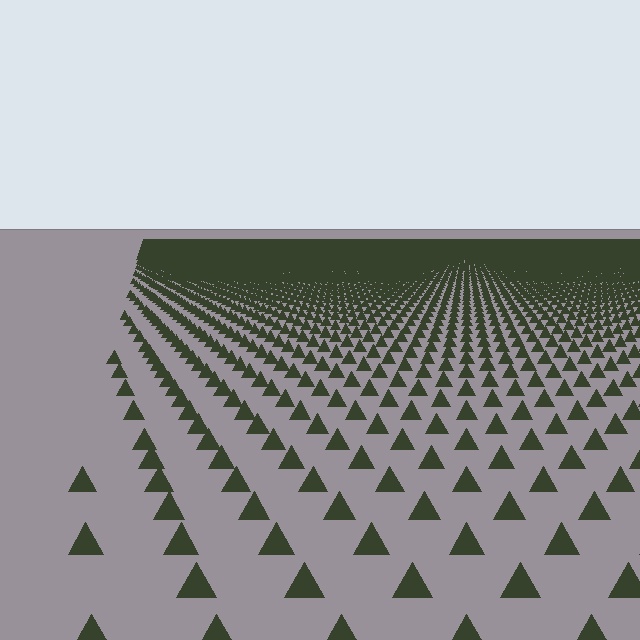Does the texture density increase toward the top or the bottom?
Density increases toward the top.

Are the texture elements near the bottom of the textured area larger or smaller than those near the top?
Larger. Near the bottom, elements are closer to the viewer and appear at a bigger on-screen size.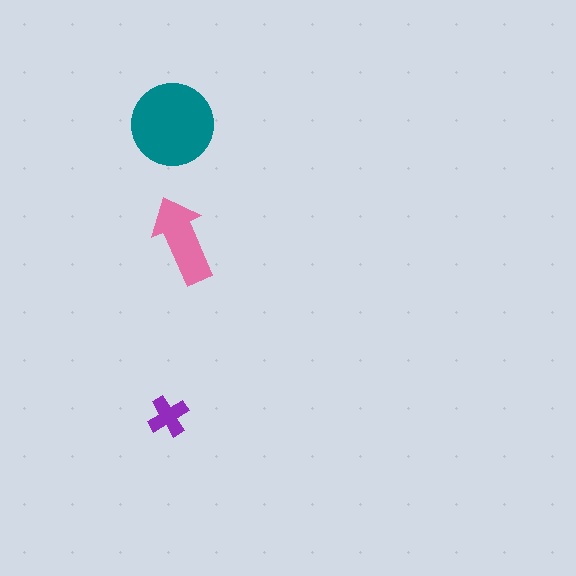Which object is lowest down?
The purple cross is bottommost.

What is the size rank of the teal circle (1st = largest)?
1st.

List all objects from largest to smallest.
The teal circle, the pink arrow, the purple cross.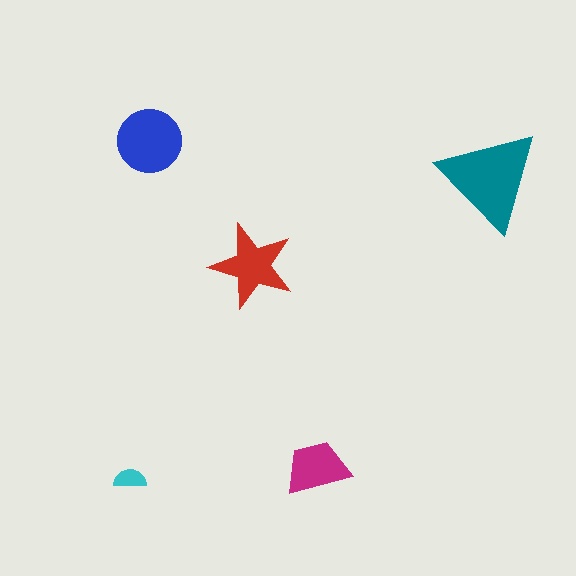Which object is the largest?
The teal triangle.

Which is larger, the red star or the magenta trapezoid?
The red star.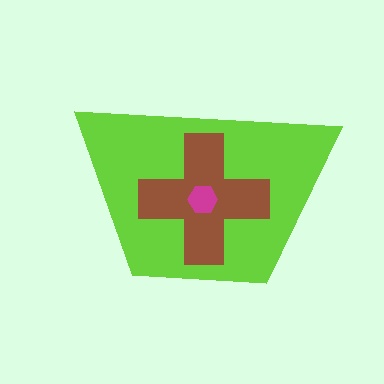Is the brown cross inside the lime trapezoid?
Yes.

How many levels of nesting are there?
3.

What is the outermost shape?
The lime trapezoid.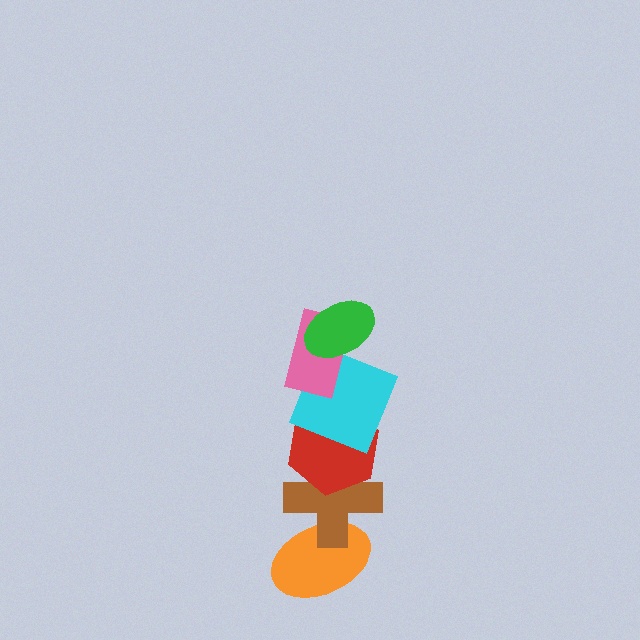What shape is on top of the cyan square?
The pink rectangle is on top of the cyan square.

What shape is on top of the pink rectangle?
The green ellipse is on top of the pink rectangle.